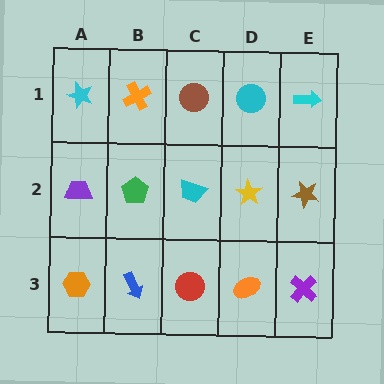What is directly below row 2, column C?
A red circle.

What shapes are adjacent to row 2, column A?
A cyan star (row 1, column A), an orange hexagon (row 3, column A), a green pentagon (row 2, column B).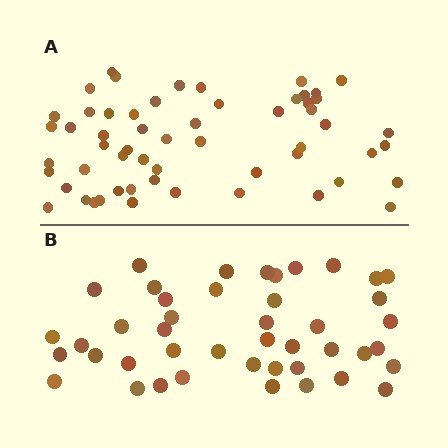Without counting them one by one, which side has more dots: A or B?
Region A (the top region) has more dots.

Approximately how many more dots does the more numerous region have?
Region A has approximately 15 more dots than region B.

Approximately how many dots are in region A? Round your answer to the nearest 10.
About 60 dots. (The exact count is 57, which rounds to 60.)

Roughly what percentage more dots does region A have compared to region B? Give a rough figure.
About 30% more.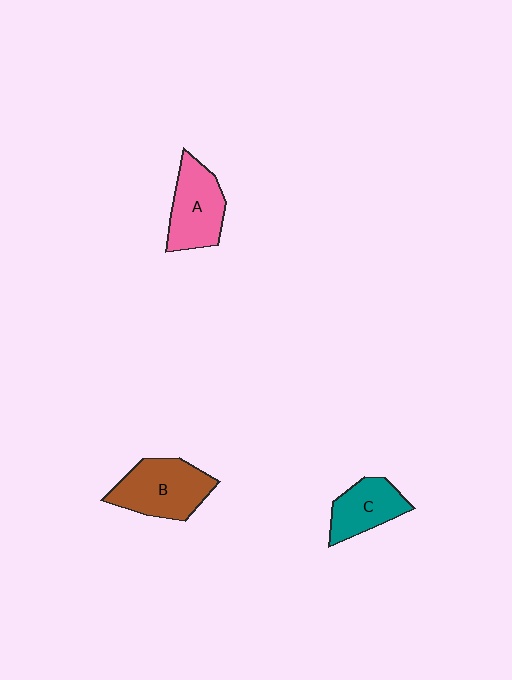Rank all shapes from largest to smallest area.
From largest to smallest: B (brown), A (pink), C (teal).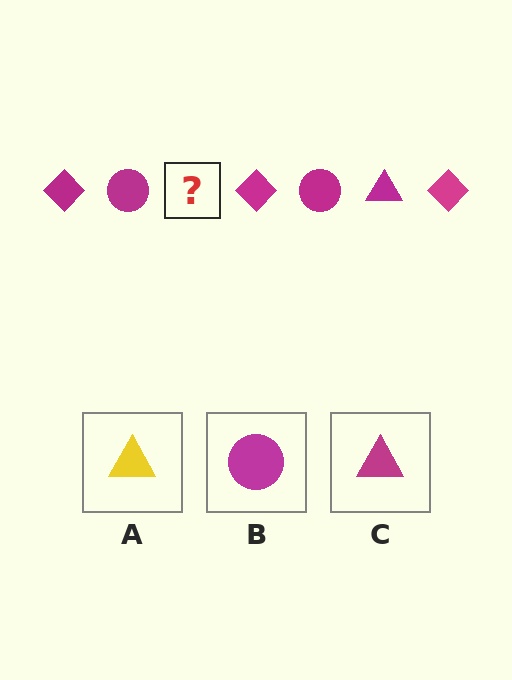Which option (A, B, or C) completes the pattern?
C.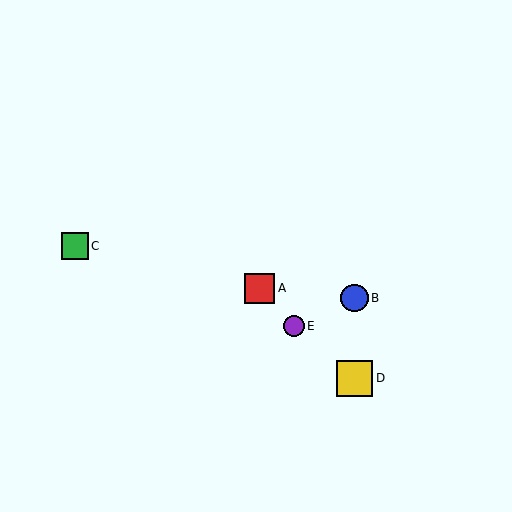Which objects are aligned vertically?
Objects B, D are aligned vertically.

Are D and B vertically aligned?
Yes, both are at x≈354.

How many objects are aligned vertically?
2 objects (B, D) are aligned vertically.